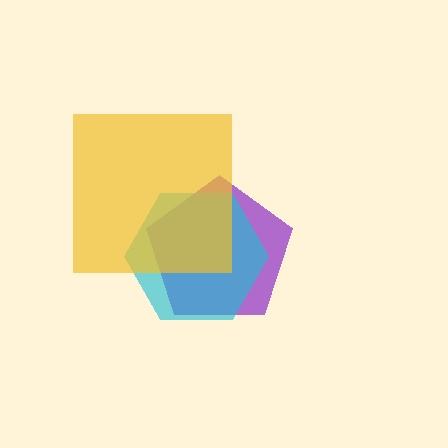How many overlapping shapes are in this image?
There are 3 overlapping shapes in the image.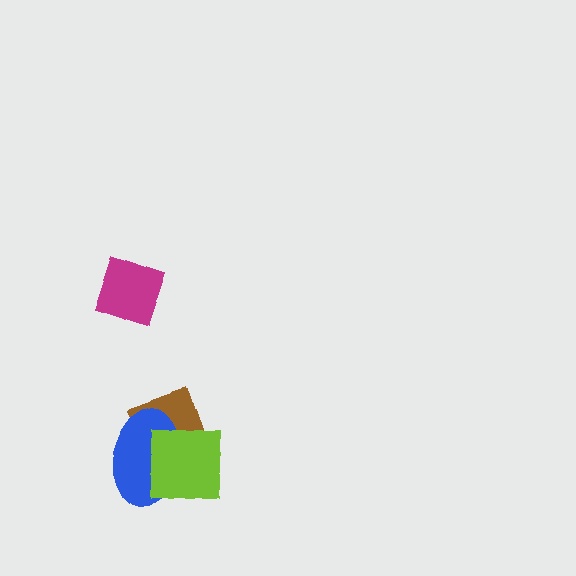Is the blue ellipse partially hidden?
Yes, it is partially covered by another shape.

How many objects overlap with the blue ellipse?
2 objects overlap with the blue ellipse.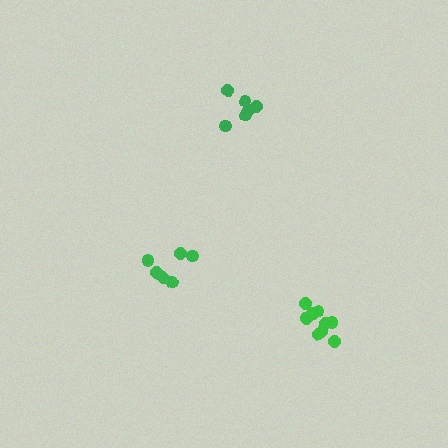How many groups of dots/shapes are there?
There are 3 groups.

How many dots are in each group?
Group 1: 6 dots, Group 2: 6 dots, Group 3: 9 dots (21 total).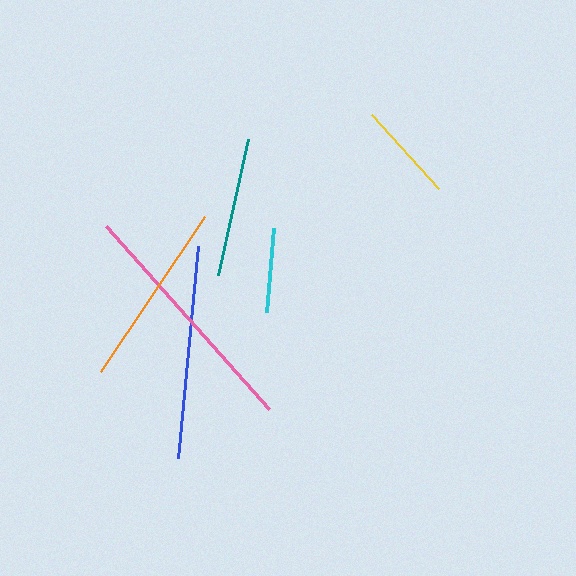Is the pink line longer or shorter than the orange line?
The pink line is longer than the orange line.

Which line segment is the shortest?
The cyan line is the shortest at approximately 83 pixels.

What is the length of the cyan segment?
The cyan segment is approximately 83 pixels long.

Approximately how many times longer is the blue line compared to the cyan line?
The blue line is approximately 2.6 times the length of the cyan line.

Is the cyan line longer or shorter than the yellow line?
The yellow line is longer than the cyan line.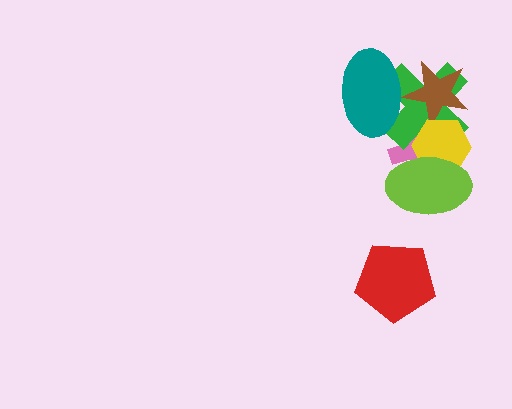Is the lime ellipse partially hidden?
No, no other shape covers it.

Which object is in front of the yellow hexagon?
The lime ellipse is in front of the yellow hexagon.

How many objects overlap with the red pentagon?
0 objects overlap with the red pentagon.